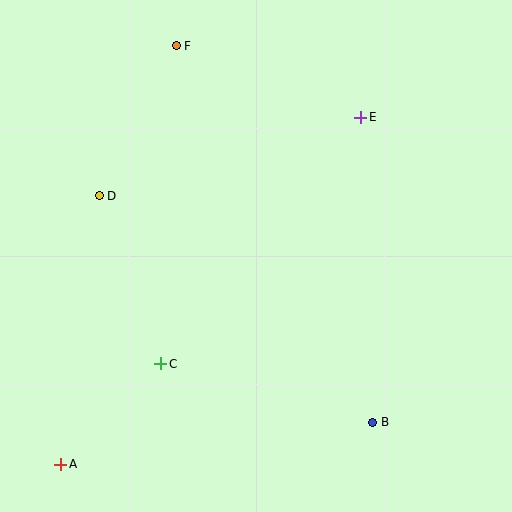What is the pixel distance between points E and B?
The distance between E and B is 305 pixels.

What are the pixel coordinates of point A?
Point A is at (61, 464).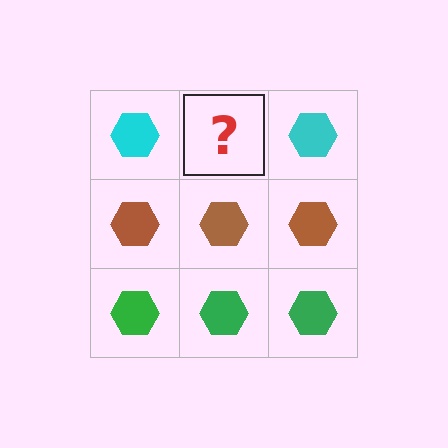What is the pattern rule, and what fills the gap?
The rule is that each row has a consistent color. The gap should be filled with a cyan hexagon.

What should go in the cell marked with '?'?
The missing cell should contain a cyan hexagon.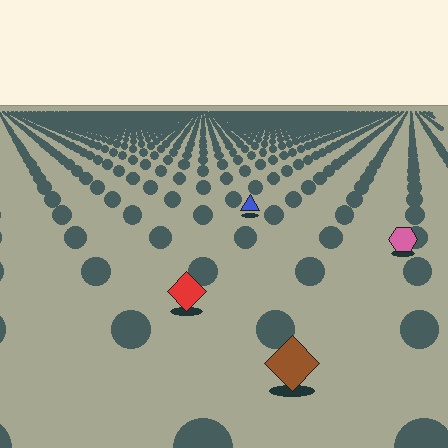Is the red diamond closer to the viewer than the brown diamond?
No. The brown diamond is closer — you can tell from the texture gradient: the ground texture is coarser near it.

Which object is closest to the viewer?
The brown diamond is closest. The texture marks near it are larger and more spread out.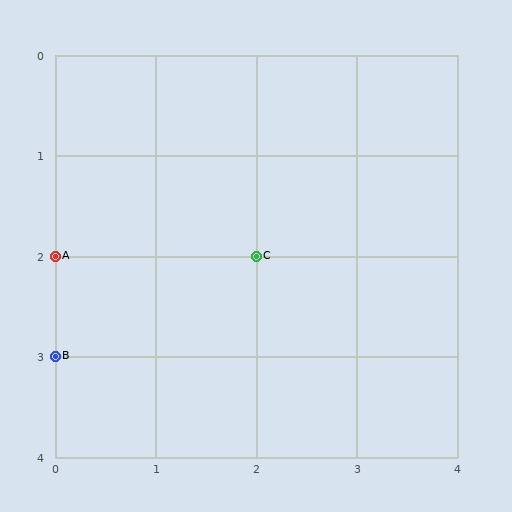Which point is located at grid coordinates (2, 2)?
Point C is at (2, 2).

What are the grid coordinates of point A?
Point A is at grid coordinates (0, 2).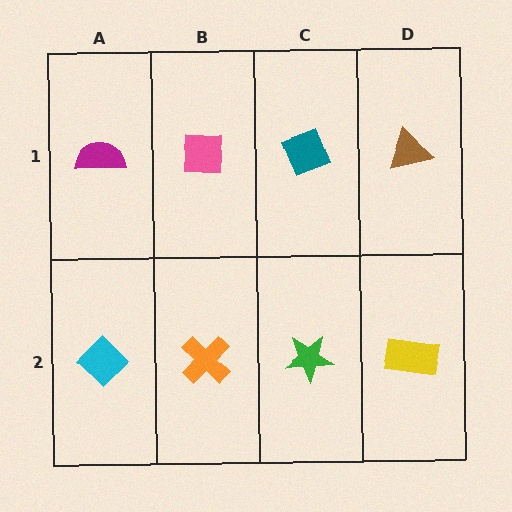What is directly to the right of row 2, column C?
A yellow rectangle.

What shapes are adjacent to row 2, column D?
A brown triangle (row 1, column D), a green star (row 2, column C).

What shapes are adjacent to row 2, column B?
A pink square (row 1, column B), a cyan diamond (row 2, column A), a green star (row 2, column C).